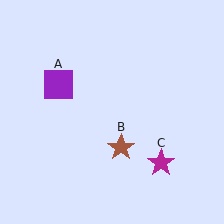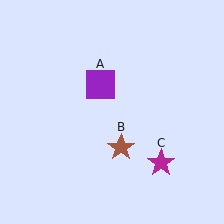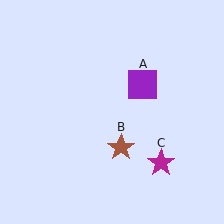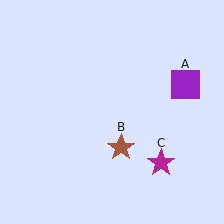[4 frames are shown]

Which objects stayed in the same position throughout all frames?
Brown star (object B) and magenta star (object C) remained stationary.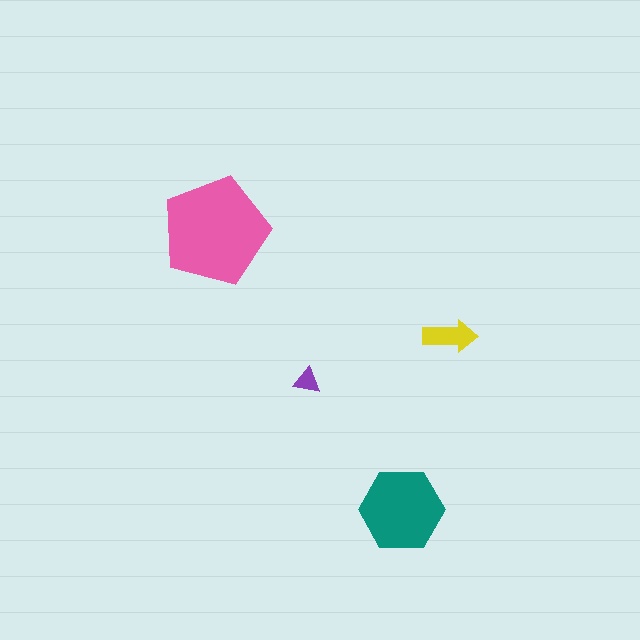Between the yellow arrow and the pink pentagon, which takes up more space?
The pink pentagon.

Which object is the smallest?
The purple triangle.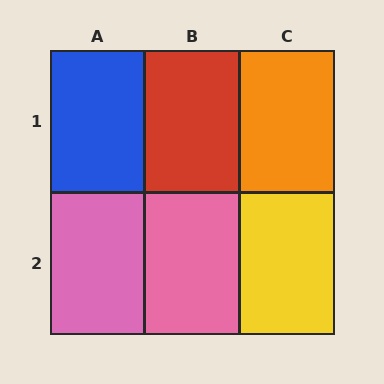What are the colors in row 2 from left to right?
Pink, pink, yellow.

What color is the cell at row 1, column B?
Red.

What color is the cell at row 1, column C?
Orange.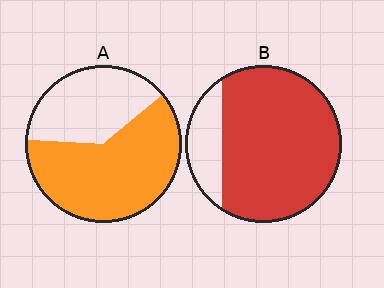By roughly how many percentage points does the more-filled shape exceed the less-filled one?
By roughly 20 percentage points (B over A).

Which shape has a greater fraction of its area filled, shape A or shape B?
Shape B.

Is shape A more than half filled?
Yes.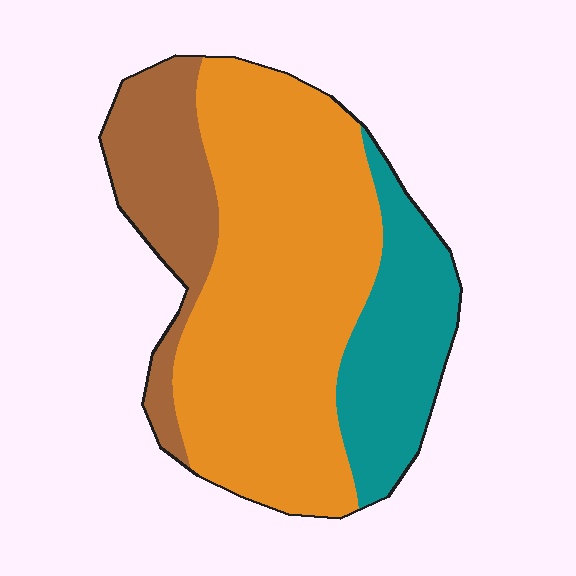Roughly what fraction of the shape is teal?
Teal takes up less than a quarter of the shape.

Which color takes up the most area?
Orange, at roughly 60%.